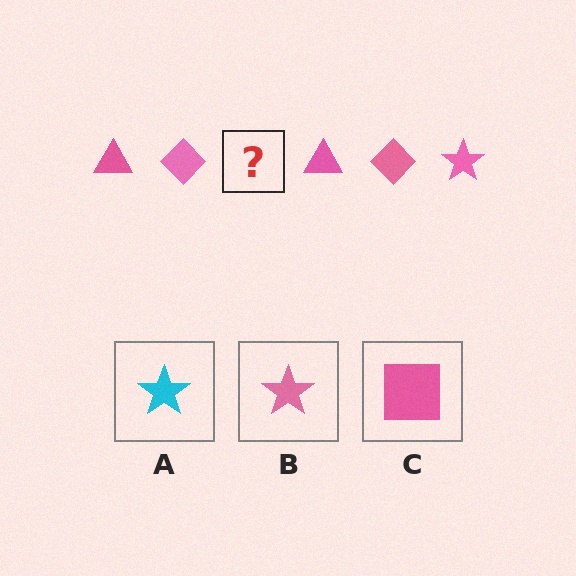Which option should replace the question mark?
Option B.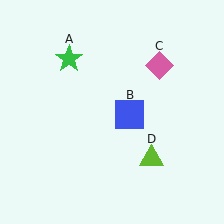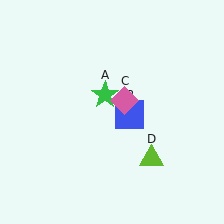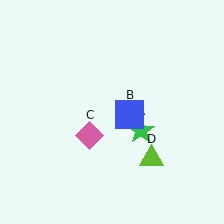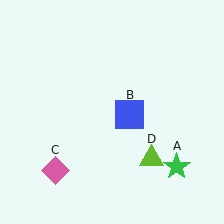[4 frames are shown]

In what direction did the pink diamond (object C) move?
The pink diamond (object C) moved down and to the left.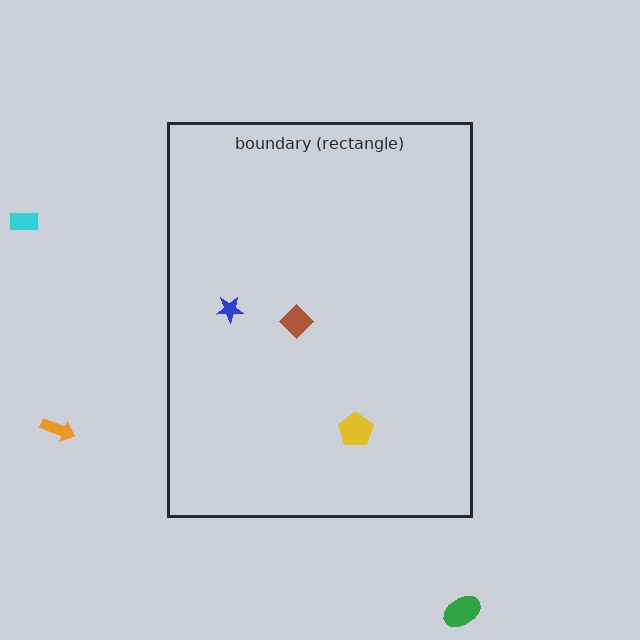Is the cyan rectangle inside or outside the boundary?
Outside.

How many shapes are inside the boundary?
3 inside, 3 outside.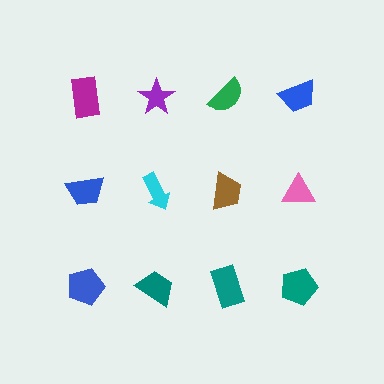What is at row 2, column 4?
A pink triangle.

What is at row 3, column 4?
A teal pentagon.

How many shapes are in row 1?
4 shapes.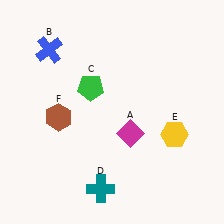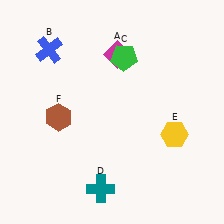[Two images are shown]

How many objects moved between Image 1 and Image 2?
2 objects moved between the two images.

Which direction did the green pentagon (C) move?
The green pentagon (C) moved right.